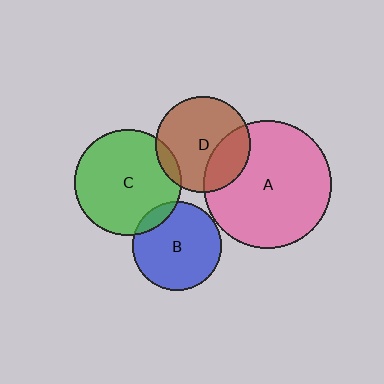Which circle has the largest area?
Circle A (pink).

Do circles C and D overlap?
Yes.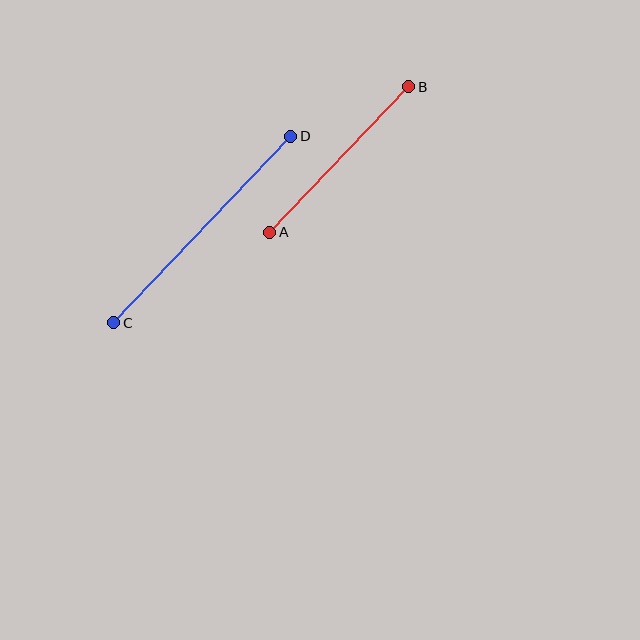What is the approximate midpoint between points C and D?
The midpoint is at approximately (202, 229) pixels.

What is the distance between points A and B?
The distance is approximately 201 pixels.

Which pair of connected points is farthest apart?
Points C and D are farthest apart.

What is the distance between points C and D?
The distance is approximately 257 pixels.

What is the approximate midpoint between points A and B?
The midpoint is at approximately (339, 159) pixels.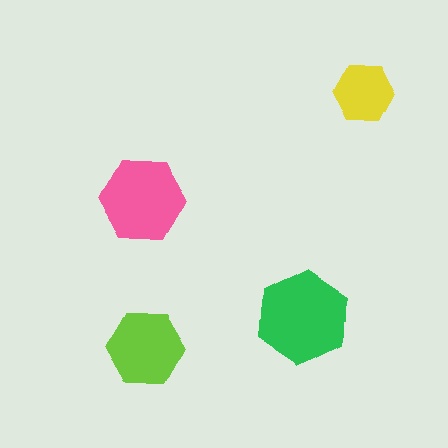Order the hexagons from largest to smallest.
the green one, the pink one, the lime one, the yellow one.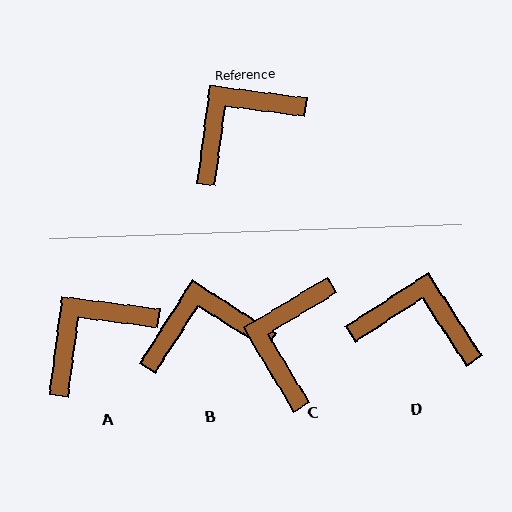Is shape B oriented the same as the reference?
No, it is off by about 25 degrees.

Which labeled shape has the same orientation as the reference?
A.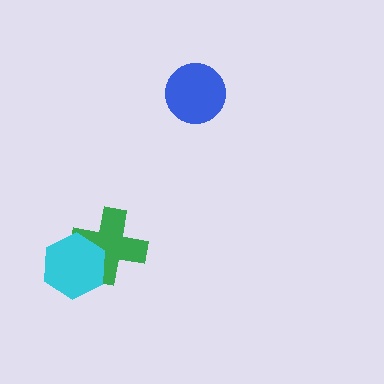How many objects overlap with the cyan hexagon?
1 object overlaps with the cyan hexagon.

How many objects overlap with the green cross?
1 object overlaps with the green cross.